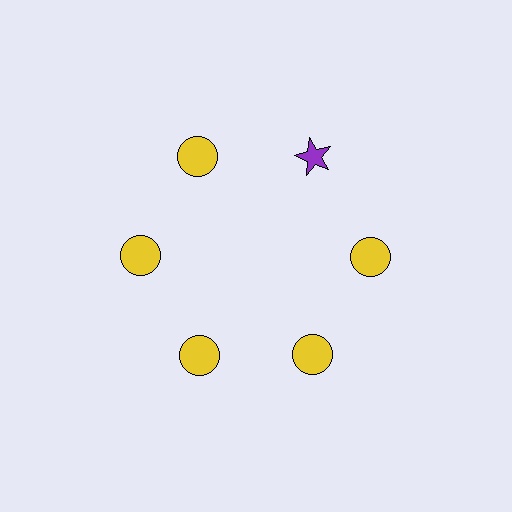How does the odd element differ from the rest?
It differs in both color (purple instead of yellow) and shape (star instead of circle).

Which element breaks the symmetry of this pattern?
The purple star at roughly the 1 o'clock position breaks the symmetry. All other shapes are yellow circles.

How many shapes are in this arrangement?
There are 6 shapes arranged in a ring pattern.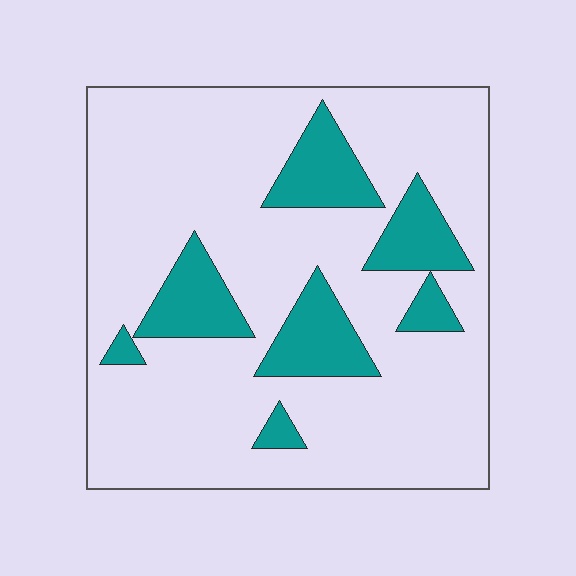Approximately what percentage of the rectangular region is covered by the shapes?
Approximately 20%.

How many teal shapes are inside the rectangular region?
7.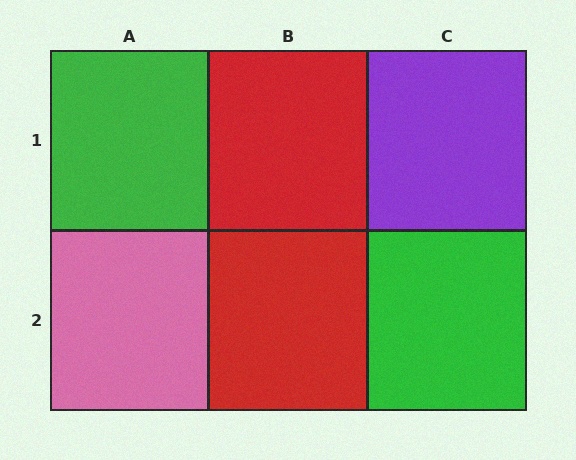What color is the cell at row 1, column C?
Purple.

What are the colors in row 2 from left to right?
Pink, red, green.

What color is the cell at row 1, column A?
Green.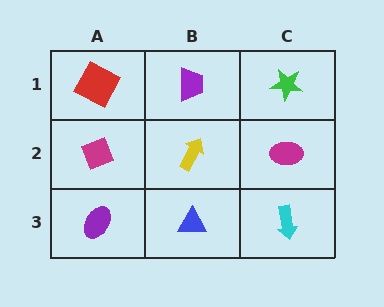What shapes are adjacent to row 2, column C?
A green star (row 1, column C), a cyan arrow (row 3, column C), a yellow arrow (row 2, column B).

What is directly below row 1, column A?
A magenta diamond.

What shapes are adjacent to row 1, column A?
A magenta diamond (row 2, column A), a purple trapezoid (row 1, column B).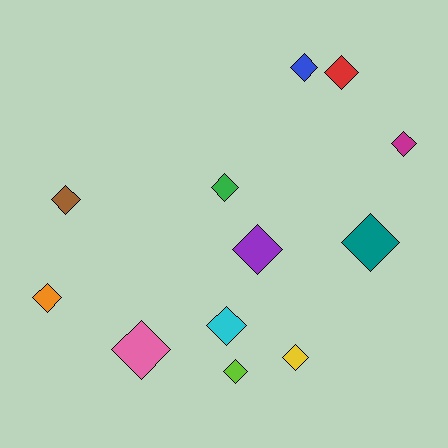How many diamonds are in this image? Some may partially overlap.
There are 12 diamonds.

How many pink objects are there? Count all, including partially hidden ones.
There is 1 pink object.